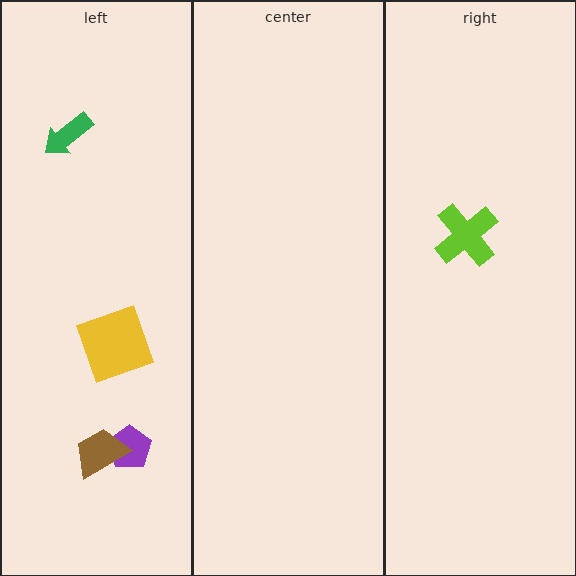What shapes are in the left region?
The green arrow, the yellow square, the purple pentagon, the brown trapezoid.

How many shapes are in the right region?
1.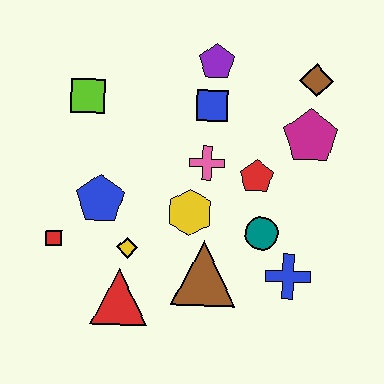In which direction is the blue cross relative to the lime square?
The blue cross is to the right of the lime square.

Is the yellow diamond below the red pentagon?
Yes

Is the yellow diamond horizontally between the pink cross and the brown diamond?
No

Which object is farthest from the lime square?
The blue cross is farthest from the lime square.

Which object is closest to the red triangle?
The yellow diamond is closest to the red triangle.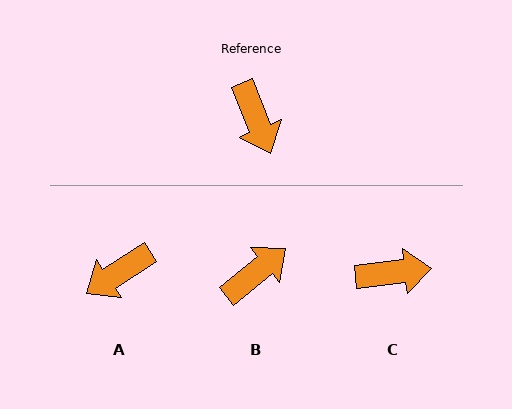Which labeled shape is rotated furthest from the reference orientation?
B, about 107 degrees away.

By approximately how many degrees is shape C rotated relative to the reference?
Approximately 74 degrees counter-clockwise.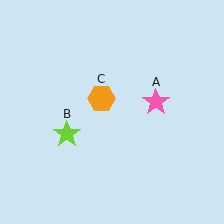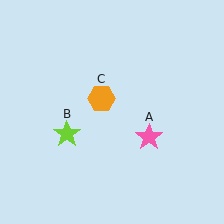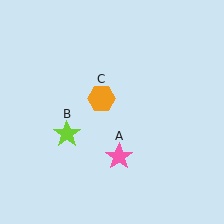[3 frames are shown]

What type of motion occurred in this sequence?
The pink star (object A) rotated clockwise around the center of the scene.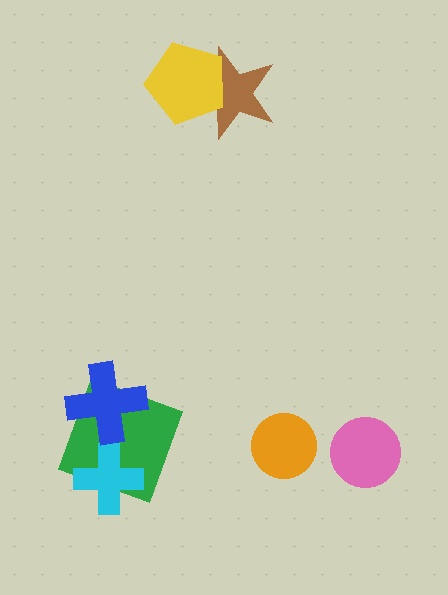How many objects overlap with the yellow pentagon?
1 object overlaps with the yellow pentagon.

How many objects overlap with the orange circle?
0 objects overlap with the orange circle.